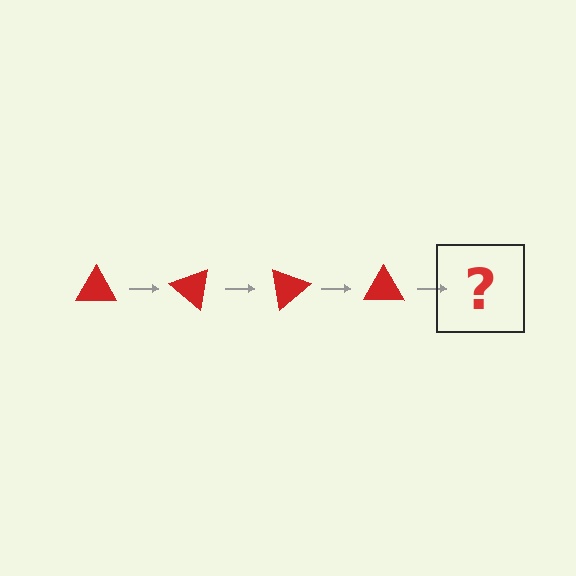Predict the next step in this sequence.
The next step is a red triangle rotated 160 degrees.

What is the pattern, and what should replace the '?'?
The pattern is that the triangle rotates 40 degrees each step. The '?' should be a red triangle rotated 160 degrees.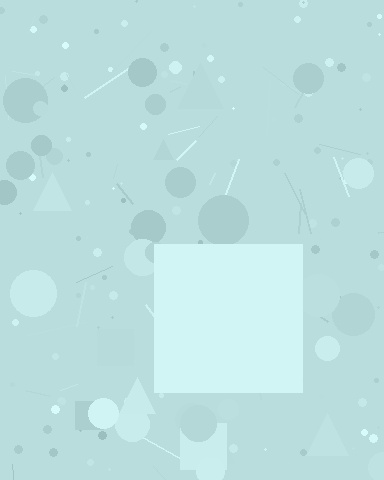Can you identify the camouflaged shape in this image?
The camouflaged shape is a square.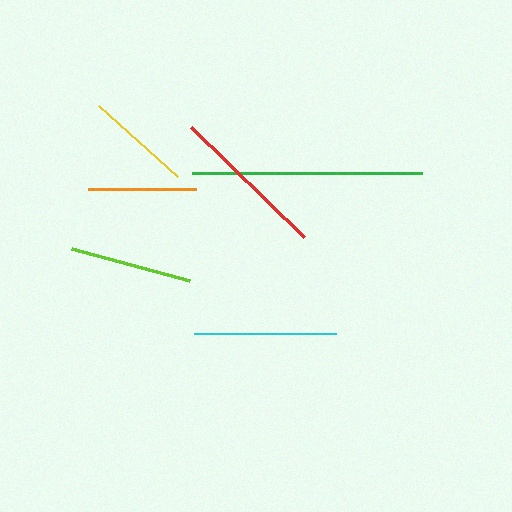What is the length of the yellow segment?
The yellow segment is approximately 106 pixels long.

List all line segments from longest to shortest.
From longest to shortest: green, red, cyan, lime, orange, yellow.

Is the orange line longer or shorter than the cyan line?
The cyan line is longer than the orange line.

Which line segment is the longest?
The green line is the longest at approximately 230 pixels.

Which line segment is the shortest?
The yellow line is the shortest at approximately 106 pixels.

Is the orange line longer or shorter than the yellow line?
The orange line is longer than the yellow line.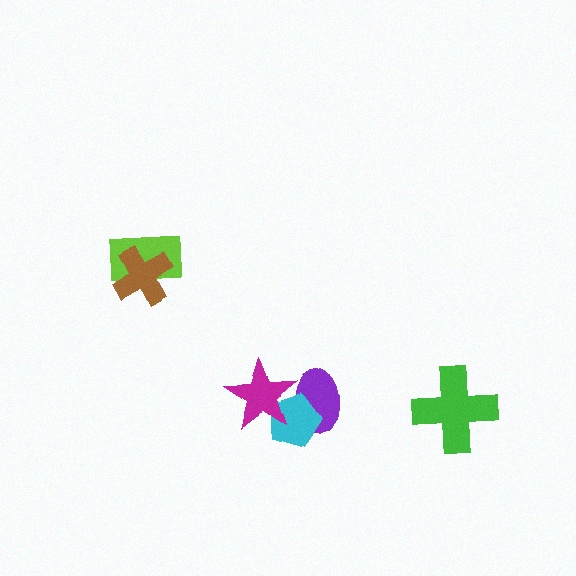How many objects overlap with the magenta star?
2 objects overlap with the magenta star.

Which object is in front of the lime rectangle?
The brown cross is in front of the lime rectangle.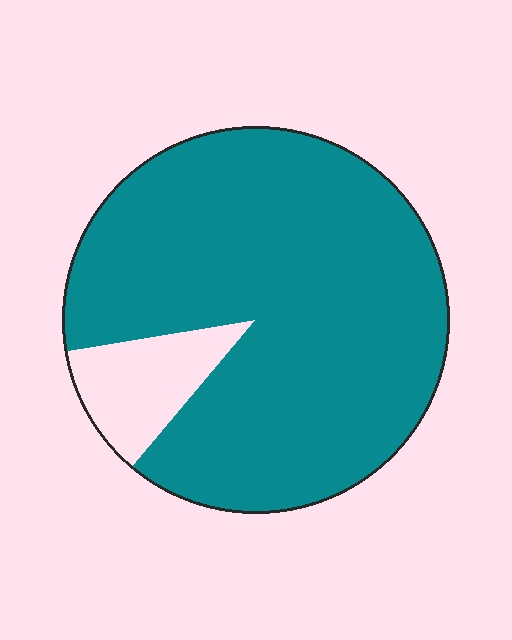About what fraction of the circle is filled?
About nine tenths (9/10).